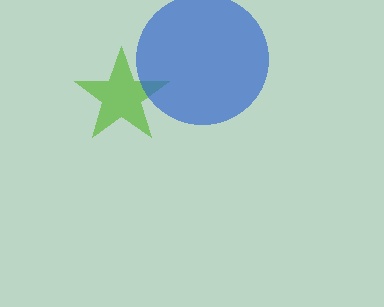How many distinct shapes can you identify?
There are 2 distinct shapes: a lime star, a blue circle.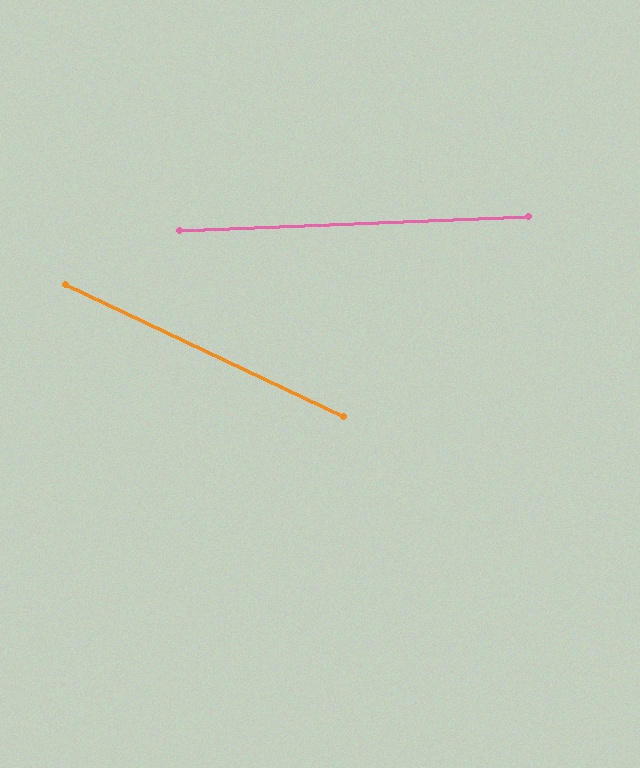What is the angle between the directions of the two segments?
Approximately 28 degrees.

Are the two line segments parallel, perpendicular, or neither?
Neither parallel nor perpendicular — they differ by about 28°.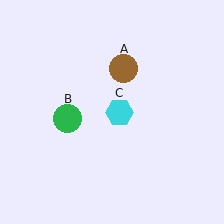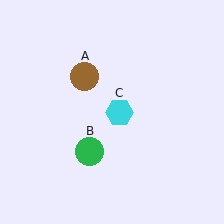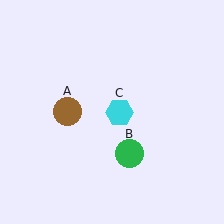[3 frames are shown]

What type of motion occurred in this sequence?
The brown circle (object A), green circle (object B) rotated counterclockwise around the center of the scene.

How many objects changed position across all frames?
2 objects changed position: brown circle (object A), green circle (object B).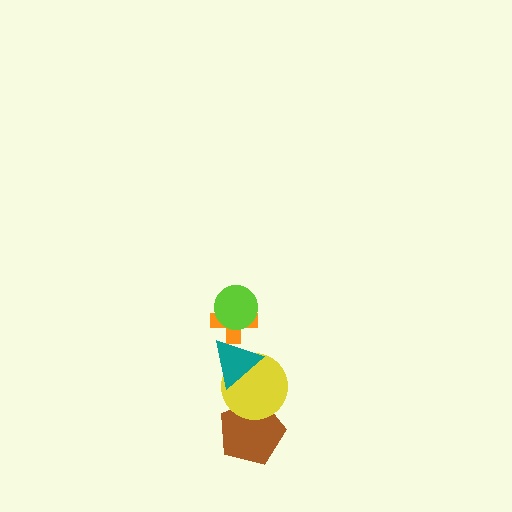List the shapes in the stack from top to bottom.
From top to bottom: the lime circle, the orange cross, the teal triangle, the yellow circle, the brown pentagon.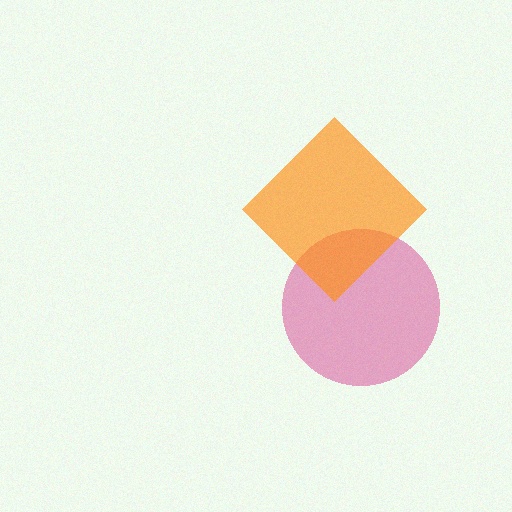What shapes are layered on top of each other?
The layered shapes are: a pink circle, an orange diamond.